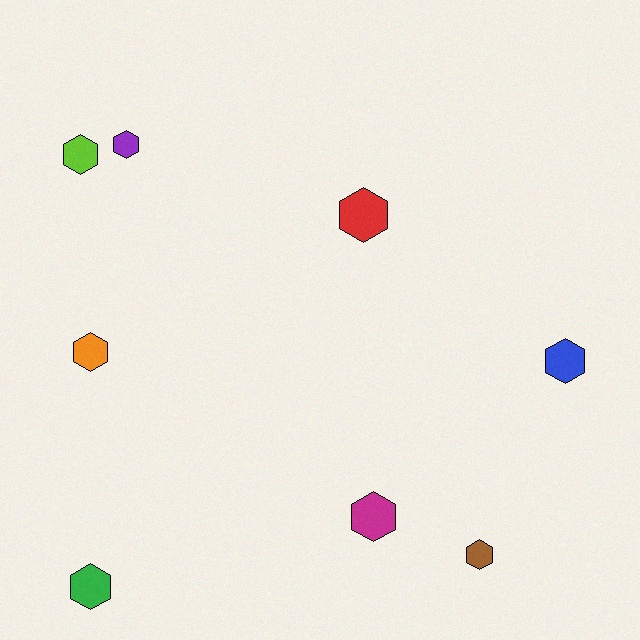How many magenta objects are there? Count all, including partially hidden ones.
There is 1 magenta object.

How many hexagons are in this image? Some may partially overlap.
There are 8 hexagons.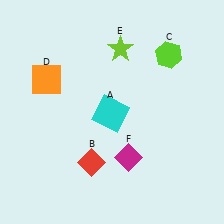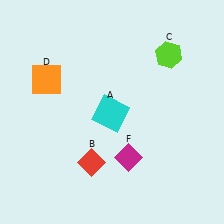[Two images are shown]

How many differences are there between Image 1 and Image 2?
There is 1 difference between the two images.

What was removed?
The lime star (E) was removed in Image 2.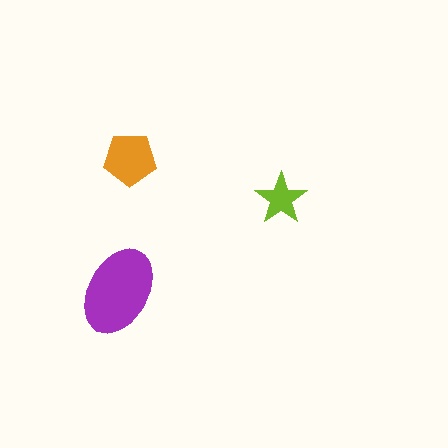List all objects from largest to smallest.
The purple ellipse, the orange pentagon, the lime star.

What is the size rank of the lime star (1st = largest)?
3rd.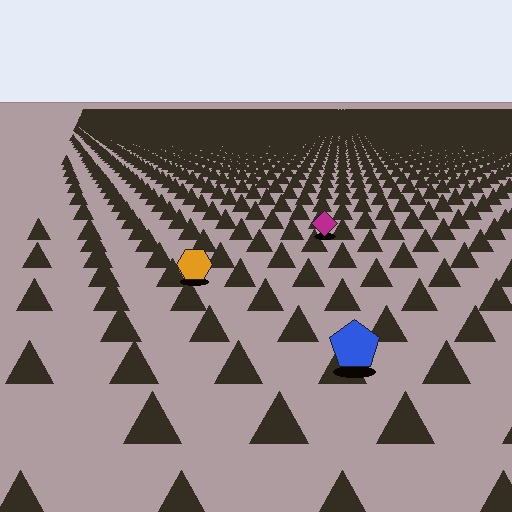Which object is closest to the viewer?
The blue pentagon is closest. The texture marks near it are larger and more spread out.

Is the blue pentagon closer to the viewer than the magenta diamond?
Yes. The blue pentagon is closer — you can tell from the texture gradient: the ground texture is coarser near it.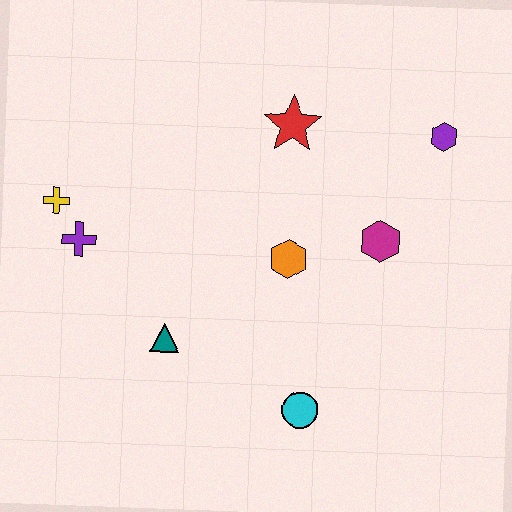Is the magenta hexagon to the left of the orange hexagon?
No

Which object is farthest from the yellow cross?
The purple hexagon is farthest from the yellow cross.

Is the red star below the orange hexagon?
No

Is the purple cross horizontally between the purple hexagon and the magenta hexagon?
No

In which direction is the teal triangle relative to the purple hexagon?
The teal triangle is to the left of the purple hexagon.